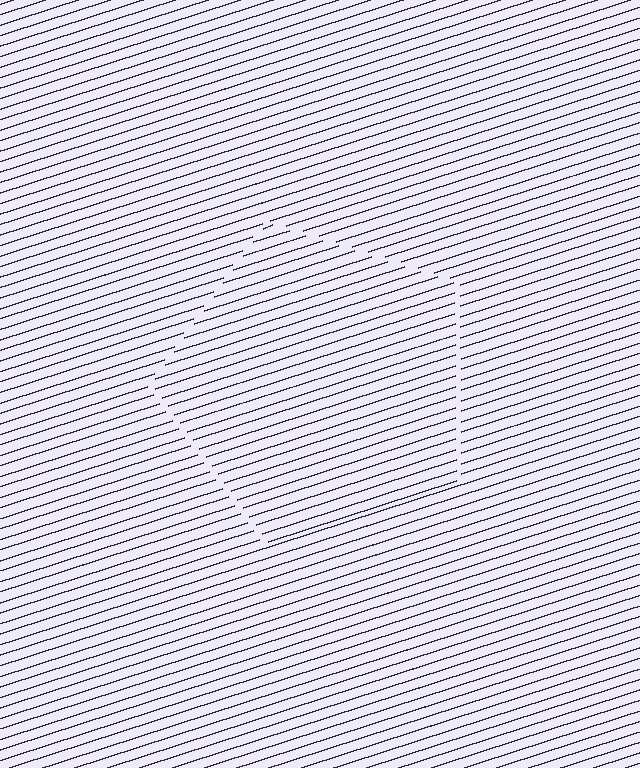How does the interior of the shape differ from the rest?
The interior of the shape contains the same grating, shifted by half a period — the contour is defined by the phase discontinuity where line-ends from the inner and outer gratings abut.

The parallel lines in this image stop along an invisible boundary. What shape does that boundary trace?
An illusory pentagon. The interior of the shape contains the same grating, shifted by half a period — the contour is defined by the phase discontinuity where line-ends from the inner and outer gratings abut.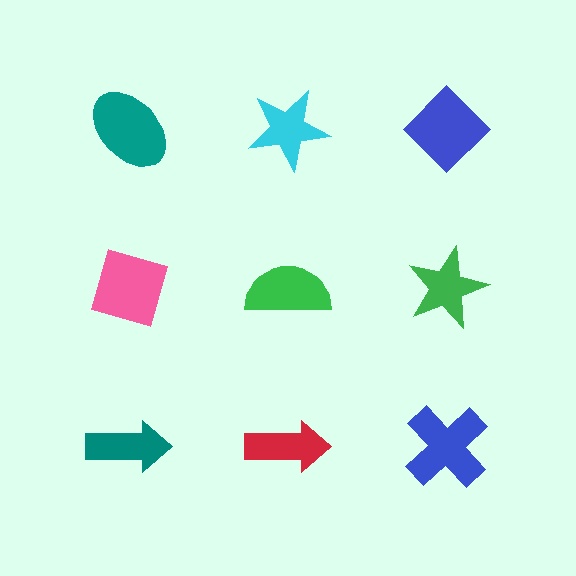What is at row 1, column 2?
A cyan star.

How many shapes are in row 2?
3 shapes.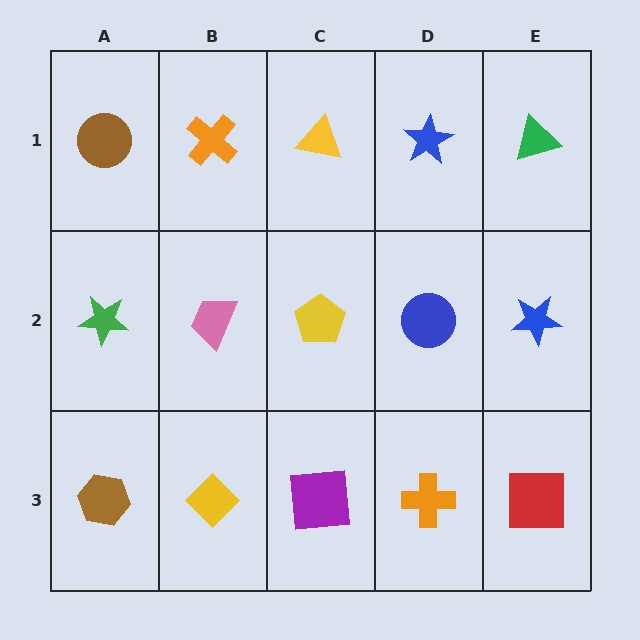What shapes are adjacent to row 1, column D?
A blue circle (row 2, column D), a yellow triangle (row 1, column C), a green triangle (row 1, column E).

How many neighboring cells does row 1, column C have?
3.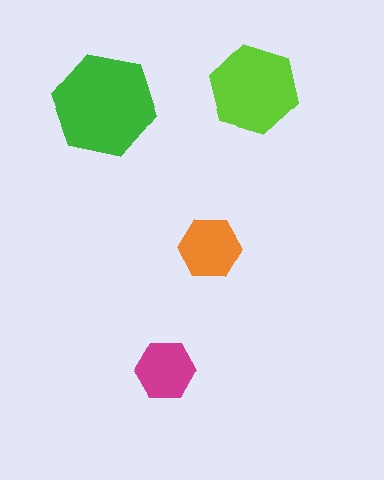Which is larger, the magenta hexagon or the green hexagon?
The green one.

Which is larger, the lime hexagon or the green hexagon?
The green one.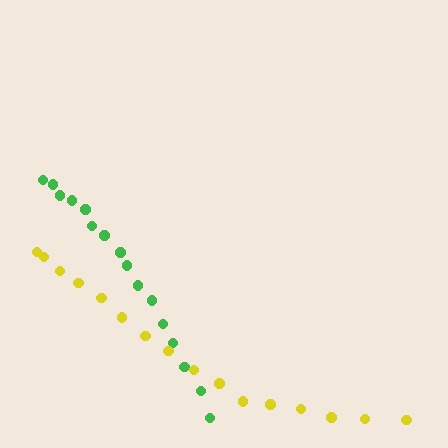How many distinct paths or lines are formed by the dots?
There are 2 distinct paths.